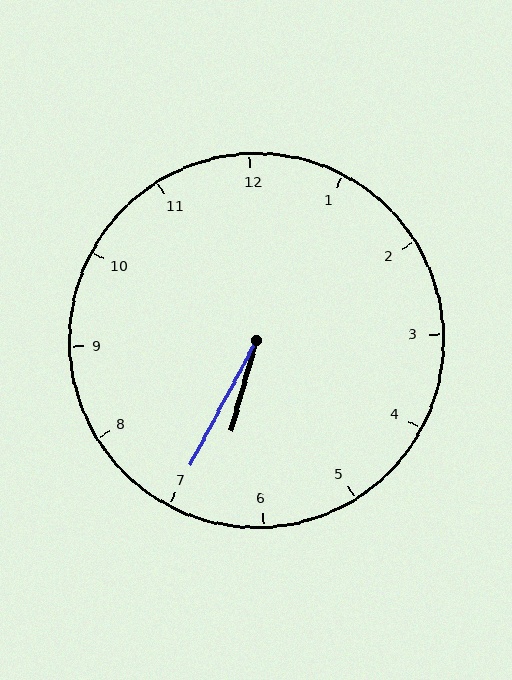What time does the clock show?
6:35.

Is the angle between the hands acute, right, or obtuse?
It is acute.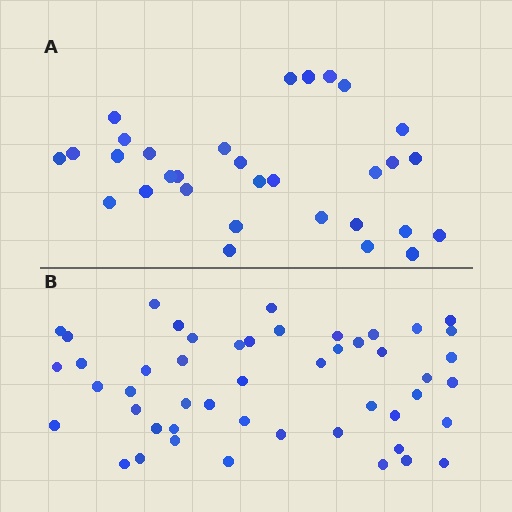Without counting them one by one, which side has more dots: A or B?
Region B (the bottom region) has more dots.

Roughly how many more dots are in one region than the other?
Region B has approximately 20 more dots than region A.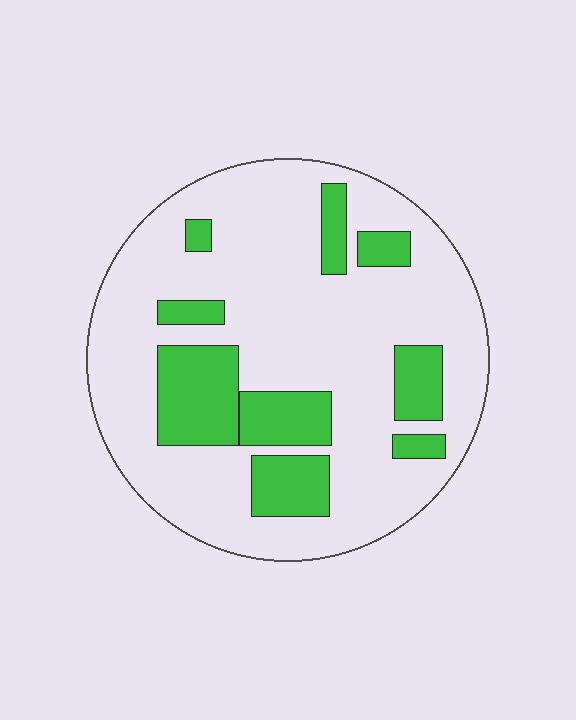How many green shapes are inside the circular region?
9.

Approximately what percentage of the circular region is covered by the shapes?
Approximately 25%.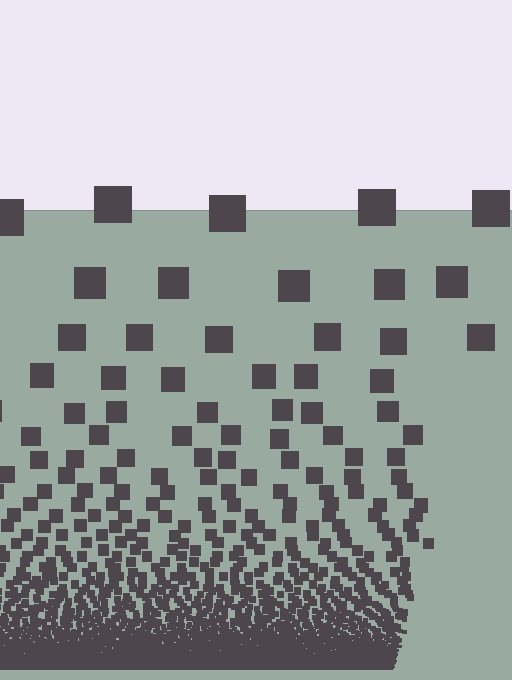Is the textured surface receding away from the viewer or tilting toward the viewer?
The surface appears to tilt toward the viewer. Texture elements get larger and sparser toward the top.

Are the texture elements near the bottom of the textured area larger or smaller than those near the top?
Smaller. The gradient is inverted — elements near the bottom are smaller and denser.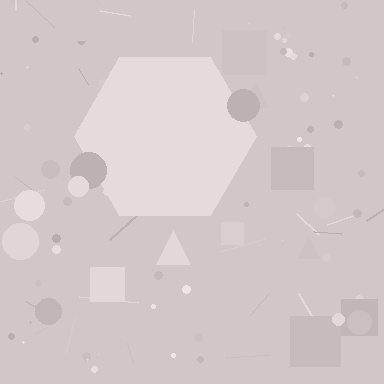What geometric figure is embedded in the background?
A hexagon is embedded in the background.